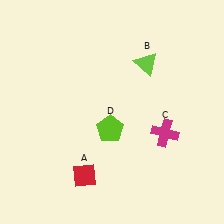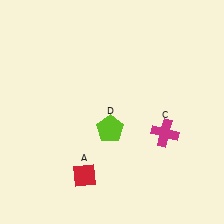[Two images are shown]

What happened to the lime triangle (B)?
The lime triangle (B) was removed in Image 2. It was in the top-right area of Image 1.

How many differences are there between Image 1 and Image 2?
There is 1 difference between the two images.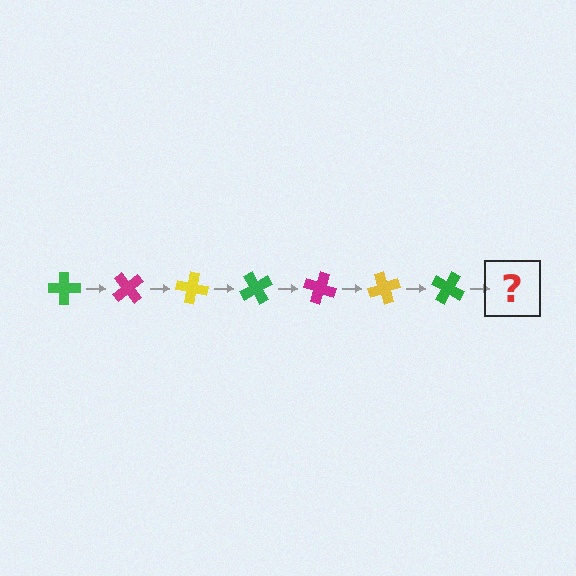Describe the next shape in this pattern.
It should be a magenta cross, rotated 350 degrees from the start.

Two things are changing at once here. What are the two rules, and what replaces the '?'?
The two rules are that it rotates 50 degrees each step and the color cycles through green, magenta, and yellow. The '?' should be a magenta cross, rotated 350 degrees from the start.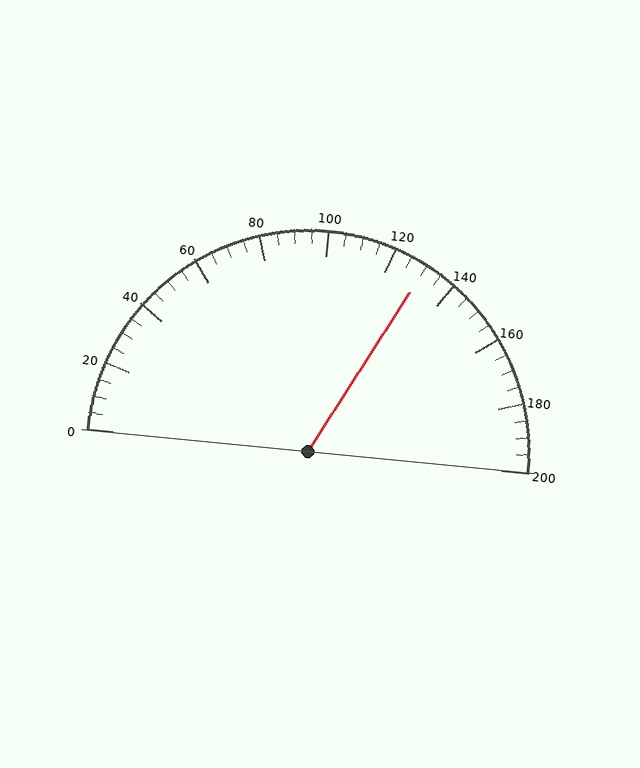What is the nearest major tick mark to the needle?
The nearest major tick mark is 120.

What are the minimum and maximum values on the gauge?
The gauge ranges from 0 to 200.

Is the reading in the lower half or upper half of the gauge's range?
The reading is in the upper half of the range (0 to 200).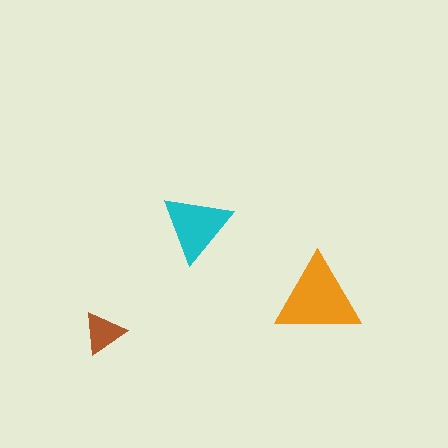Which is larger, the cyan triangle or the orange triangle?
The orange one.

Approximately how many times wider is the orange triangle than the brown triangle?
About 2 times wider.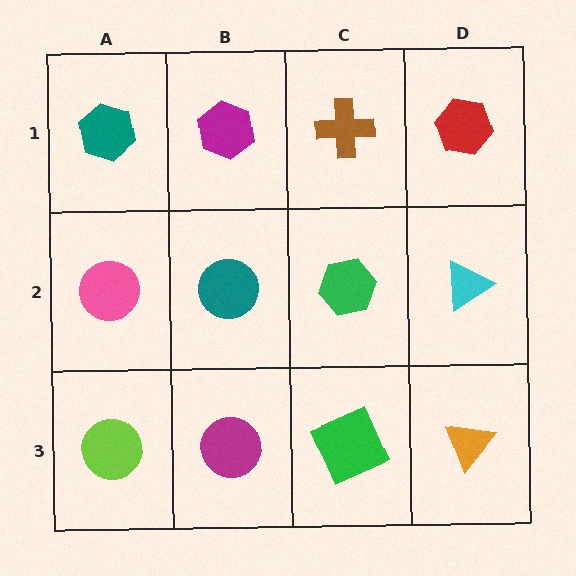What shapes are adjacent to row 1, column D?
A cyan triangle (row 2, column D), a brown cross (row 1, column C).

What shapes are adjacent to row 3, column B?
A teal circle (row 2, column B), a lime circle (row 3, column A), a green square (row 3, column C).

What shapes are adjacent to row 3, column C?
A green hexagon (row 2, column C), a magenta circle (row 3, column B), an orange triangle (row 3, column D).